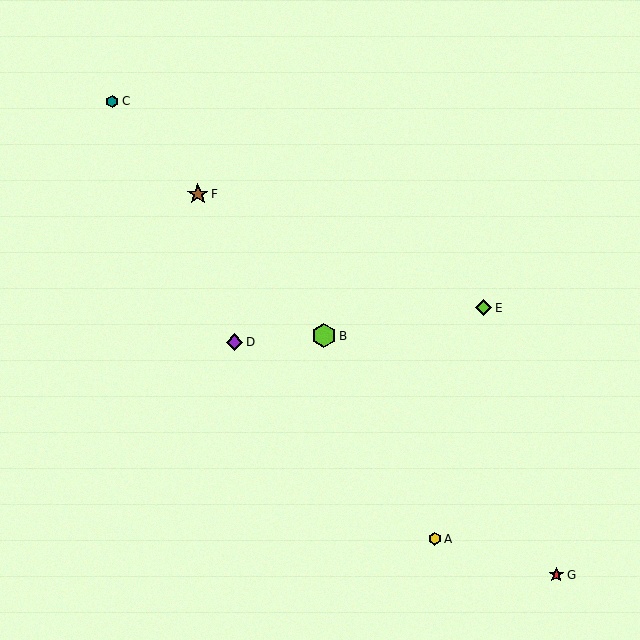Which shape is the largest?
The lime hexagon (labeled B) is the largest.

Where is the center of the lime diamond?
The center of the lime diamond is at (484, 308).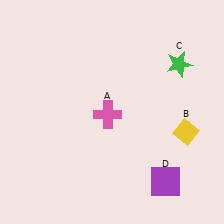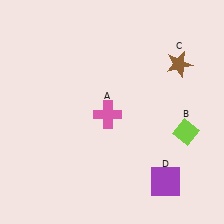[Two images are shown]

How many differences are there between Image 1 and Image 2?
There are 2 differences between the two images.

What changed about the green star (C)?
In Image 1, C is green. In Image 2, it changed to brown.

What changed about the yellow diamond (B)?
In Image 1, B is yellow. In Image 2, it changed to lime.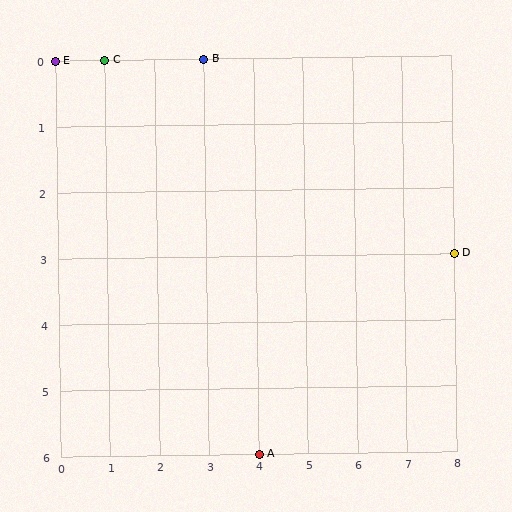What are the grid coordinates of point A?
Point A is at grid coordinates (4, 6).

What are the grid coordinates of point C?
Point C is at grid coordinates (1, 0).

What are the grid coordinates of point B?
Point B is at grid coordinates (3, 0).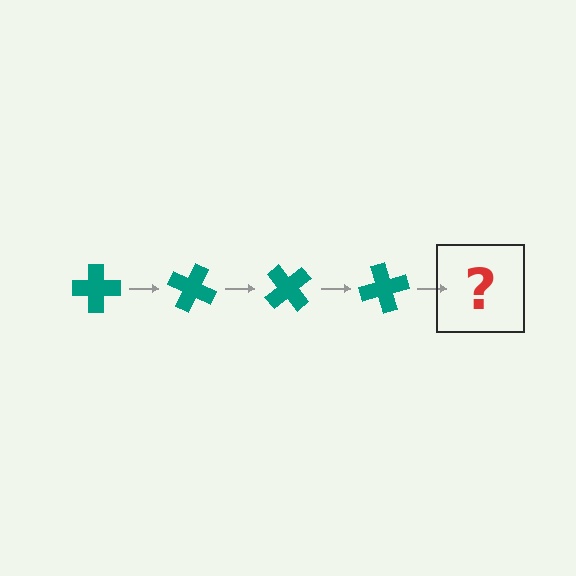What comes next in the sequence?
The next element should be a teal cross rotated 100 degrees.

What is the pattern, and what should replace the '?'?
The pattern is that the cross rotates 25 degrees each step. The '?' should be a teal cross rotated 100 degrees.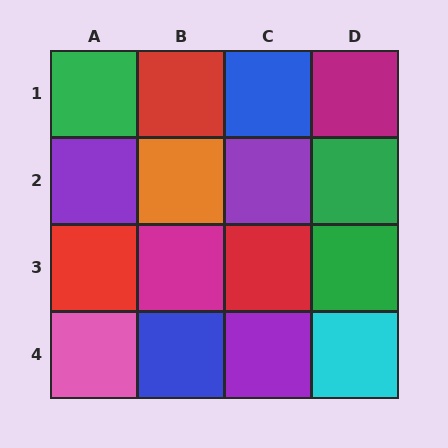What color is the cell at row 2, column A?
Purple.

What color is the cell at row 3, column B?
Magenta.